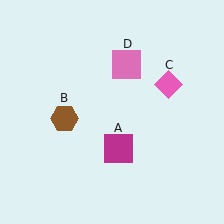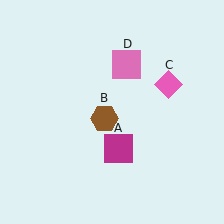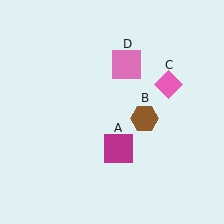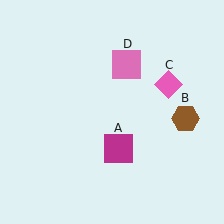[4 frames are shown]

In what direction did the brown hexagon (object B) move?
The brown hexagon (object B) moved right.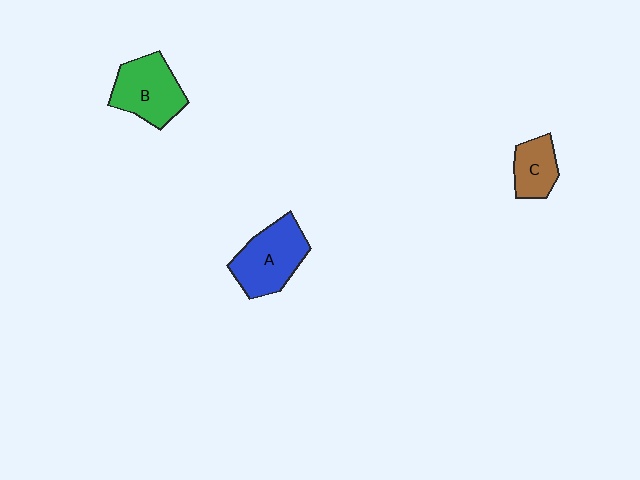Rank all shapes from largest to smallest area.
From largest to smallest: A (blue), B (green), C (brown).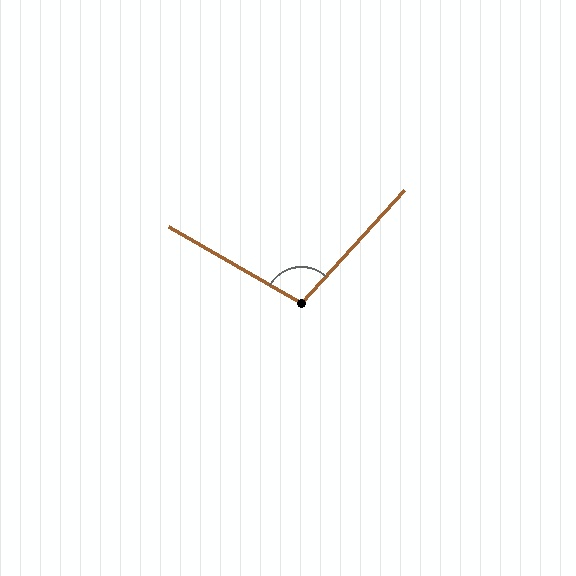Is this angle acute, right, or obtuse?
It is obtuse.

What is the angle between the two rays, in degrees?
Approximately 102 degrees.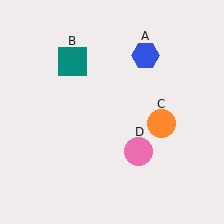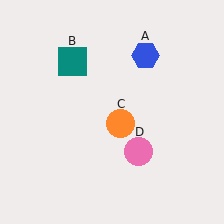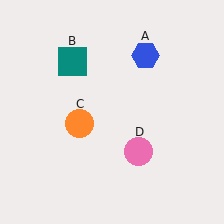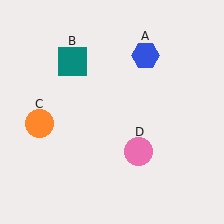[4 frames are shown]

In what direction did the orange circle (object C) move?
The orange circle (object C) moved left.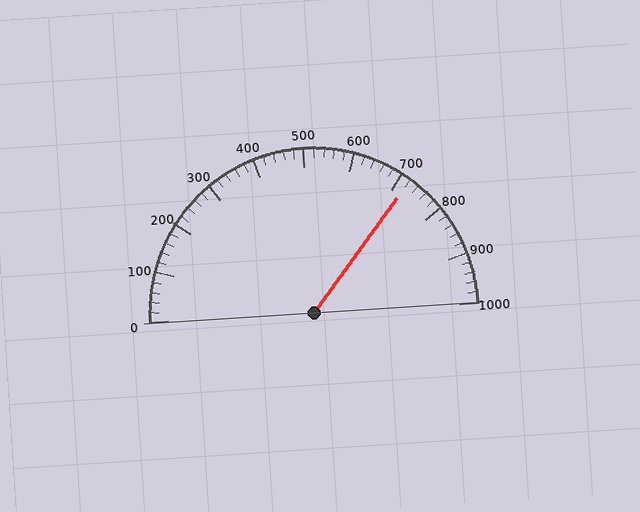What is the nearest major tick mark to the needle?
The nearest major tick mark is 700.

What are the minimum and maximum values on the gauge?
The gauge ranges from 0 to 1000.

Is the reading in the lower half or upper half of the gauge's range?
The reading is in the upper half of the range (0 to 1000).